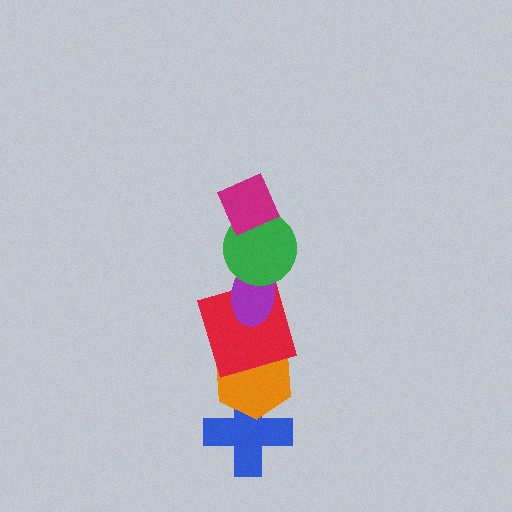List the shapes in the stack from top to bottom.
From top to bottom: the magenta diamond, the green circle, the purple ellipse, the red square, the orange hexagon, the blue cross.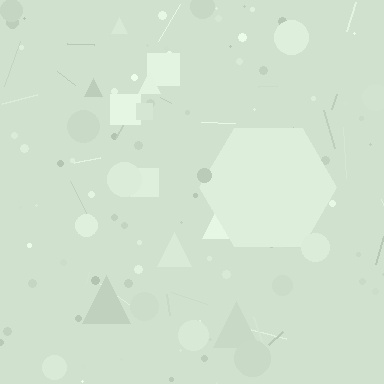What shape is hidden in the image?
A hexagon is hidden in the image.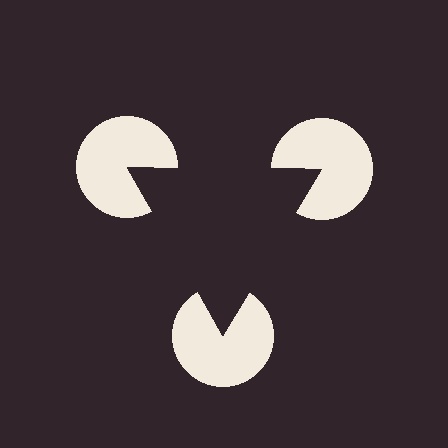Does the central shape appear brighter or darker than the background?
It typically appears slightly darker than the background, even though no actual brightness change is drawn.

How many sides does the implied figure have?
3 sides.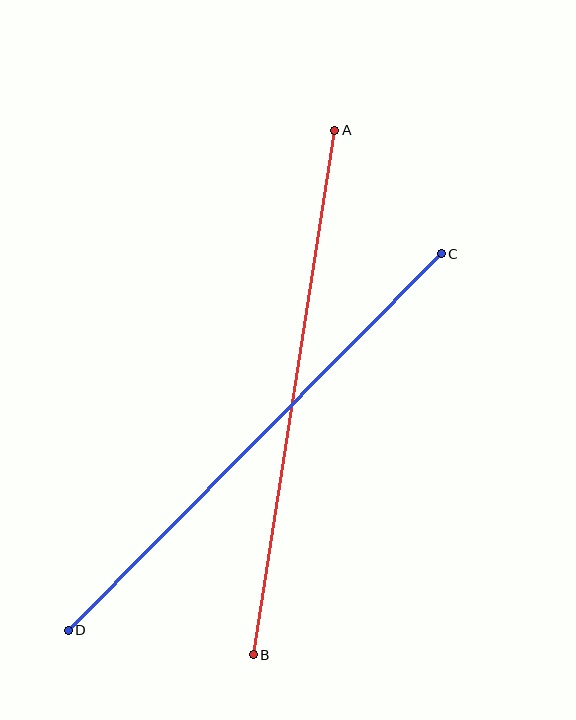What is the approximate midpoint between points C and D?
The midpoint is at approximately (255, 442) pixels.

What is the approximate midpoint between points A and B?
The midpoint is at approximately (294, 393) pixels.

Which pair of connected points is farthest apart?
Points A and B are farthest apart.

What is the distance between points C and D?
The distance is approximately 530 pixels.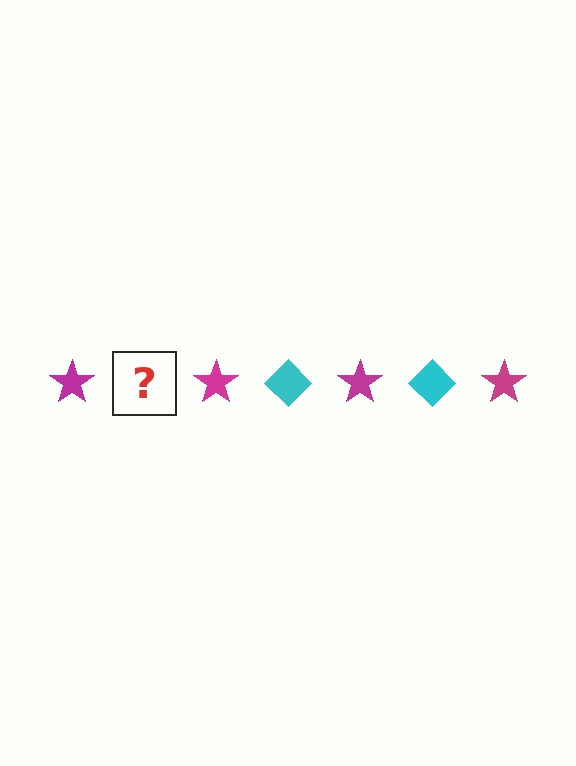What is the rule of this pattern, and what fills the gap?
The rule is that the pattern alternates between magenta star and cyan diamond. The gap should be filled with a cyan diamond.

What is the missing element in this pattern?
The missing element is a cyan diamond.